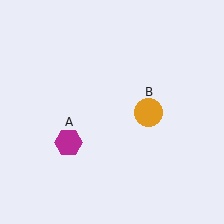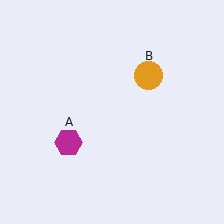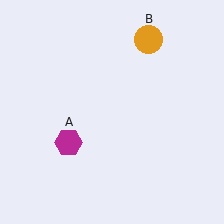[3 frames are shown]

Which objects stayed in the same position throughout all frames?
Magenta hexagon (object A) remained stationary.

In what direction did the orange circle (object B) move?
The orange circle (object B) moved up.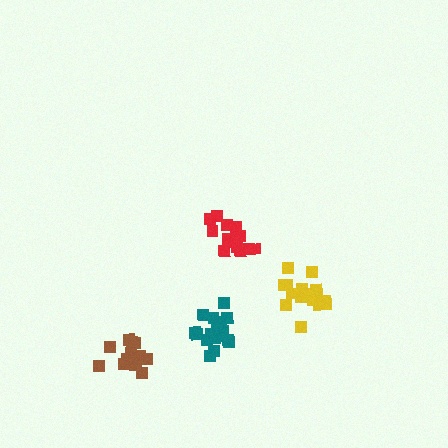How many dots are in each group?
Group 1: 14 dots, Group 2: 13 dots, Group 3: 16 dots, Group 4: 17 dots (60 total).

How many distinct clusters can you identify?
There are 4 distinct clusters.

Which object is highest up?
The red cluster is topmost.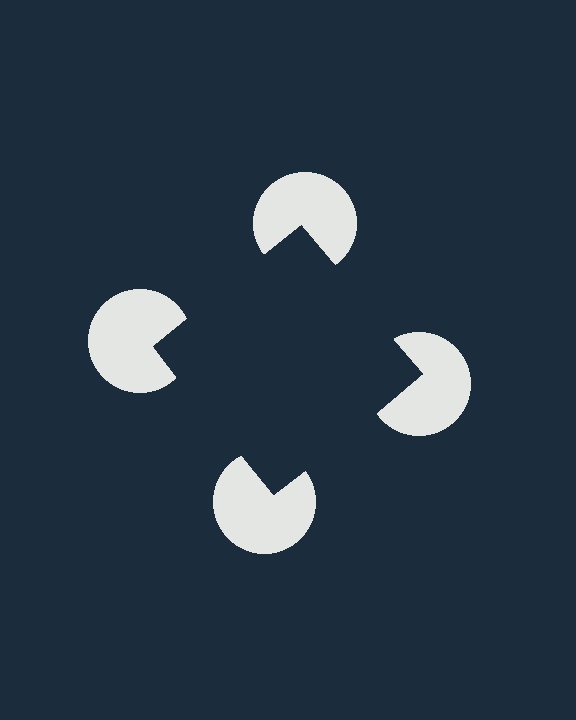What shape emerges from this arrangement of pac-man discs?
An illusory square — its edges are inferred from the aligned wedge cuts in the pac-man discs, not physically drawn.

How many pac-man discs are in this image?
There are 4 — one at each vertex of the illusory square.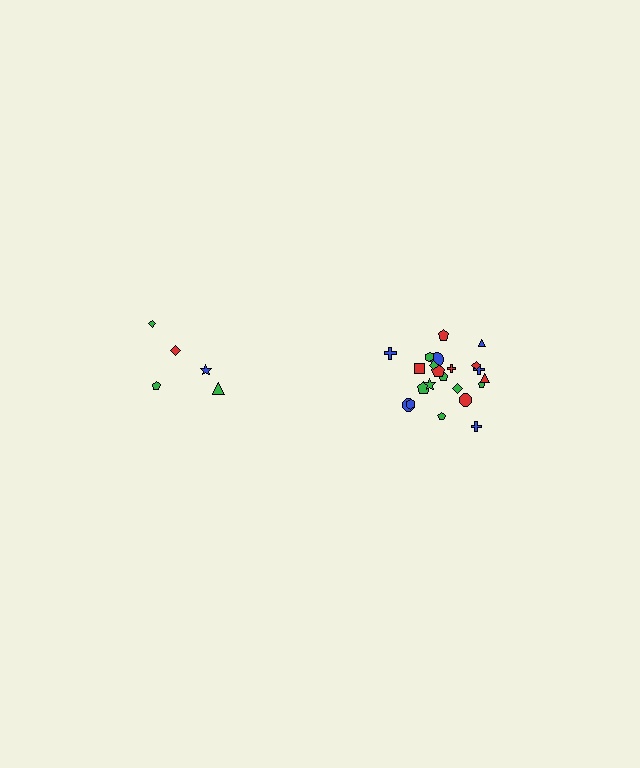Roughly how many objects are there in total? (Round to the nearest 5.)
Roughly 25 objects in total.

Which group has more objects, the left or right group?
The right group.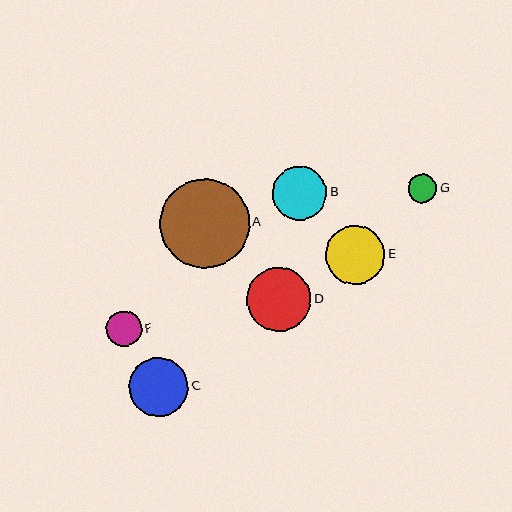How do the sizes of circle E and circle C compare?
Circle E and circle C are approximately the same size.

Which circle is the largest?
Circle A is the largest with a size of approximately 90 pixels.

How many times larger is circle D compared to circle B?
Circle D is approximately 1.2 times the size of circle B.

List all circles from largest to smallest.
From largest to smallest: A, D, E, C, B, F, G.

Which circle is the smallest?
Circle G is the smallest with a size of approximately 29 pixels.